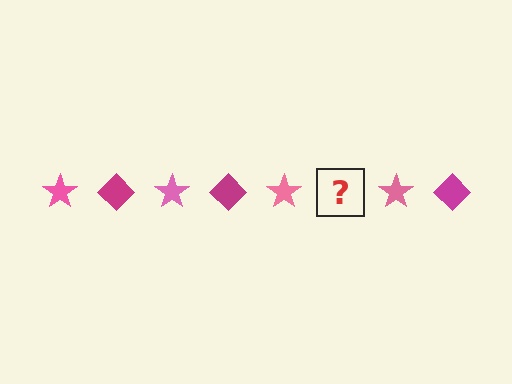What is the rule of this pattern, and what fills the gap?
The rule is that the pattern alternates between pink star and magenta diamond. The gap should be filled with a magenta diamond.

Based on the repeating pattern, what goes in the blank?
The blank should be a magenta diamond.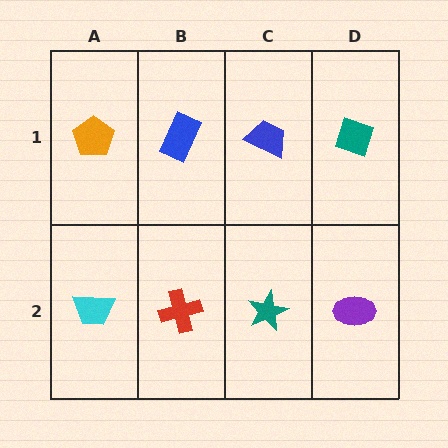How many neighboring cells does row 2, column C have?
3.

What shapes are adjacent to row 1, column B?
A red cross (row 2, column B), an orange pentagon (row 1, column A), a blue trapezoid (row 1, column C).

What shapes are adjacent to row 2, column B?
A blue rectangle (row 1, column B), a cyan trapezoid (row 2, column A), a teal star (row 2, column C).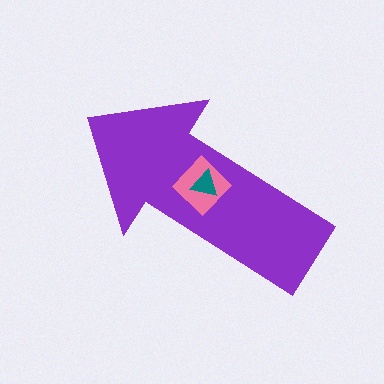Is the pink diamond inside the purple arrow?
Yes.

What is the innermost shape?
The teal triangle.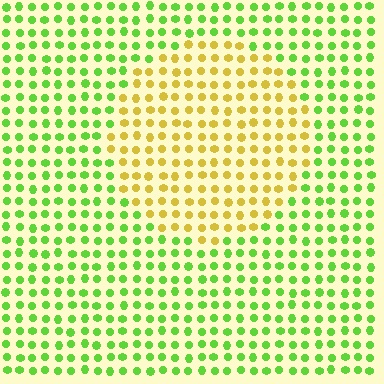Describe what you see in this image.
The image is filled with small lime elements in a uniform arrangement. A circle-shaped region is visible where the elements are tinted to a slightly different hue, forming a subtle color boundary.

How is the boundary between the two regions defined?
The boundary is defined purely by a slight shift in hue (about 54 degrees). Spacing, size, and orientation are identical on both sides.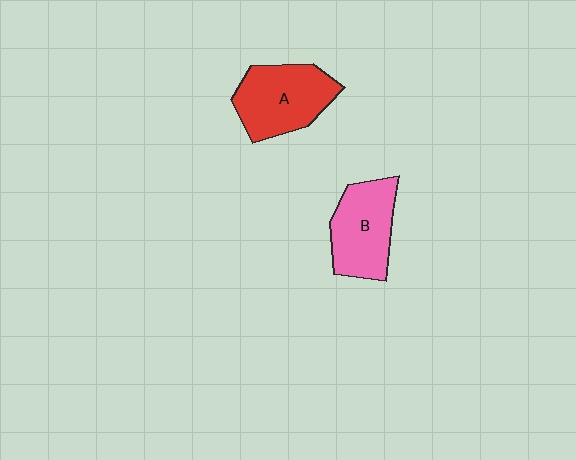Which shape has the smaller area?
Shape B (pink).